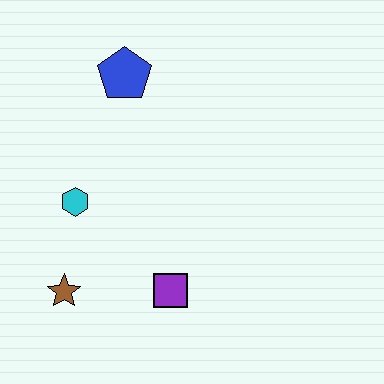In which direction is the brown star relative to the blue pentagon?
The brown star is below the blue pentagon.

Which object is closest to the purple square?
The brown star is closest to the purple square.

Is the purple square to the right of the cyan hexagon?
Yes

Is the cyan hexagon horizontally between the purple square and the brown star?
Yes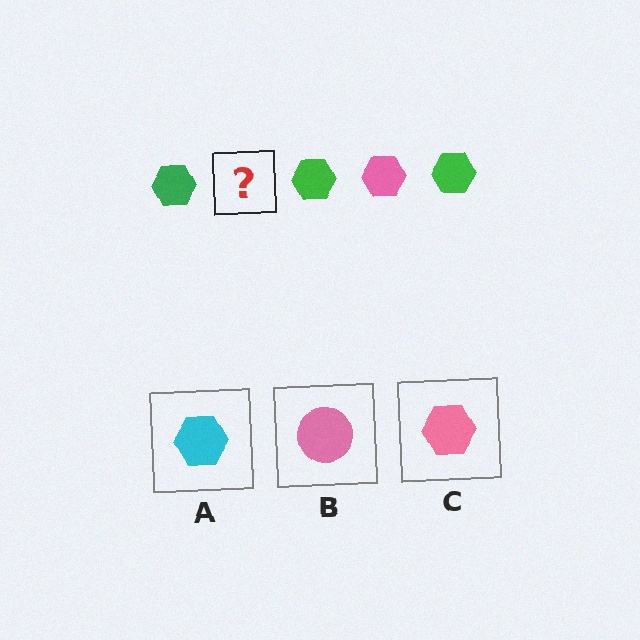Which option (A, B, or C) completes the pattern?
C.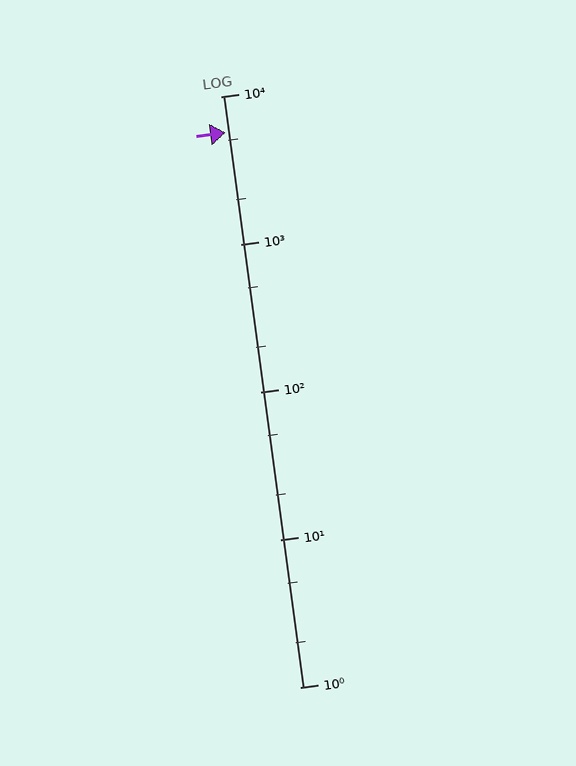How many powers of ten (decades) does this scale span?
The scale spans 4 decades, from 1 to 10000.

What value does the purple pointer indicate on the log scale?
The pointer indicates approximately 5700.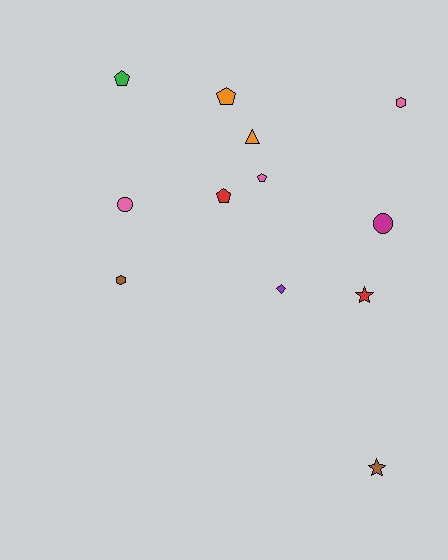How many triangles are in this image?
There is 1 triangle.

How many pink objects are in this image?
There are 3 pink objects.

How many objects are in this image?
There are 12 objects.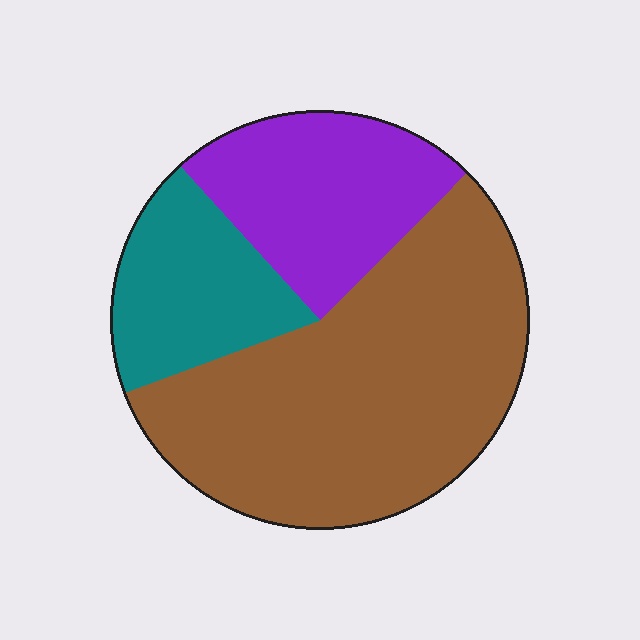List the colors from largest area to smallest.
From largest to smallest: brown, purple, teal.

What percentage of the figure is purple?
Purple covers 24% of the figure.